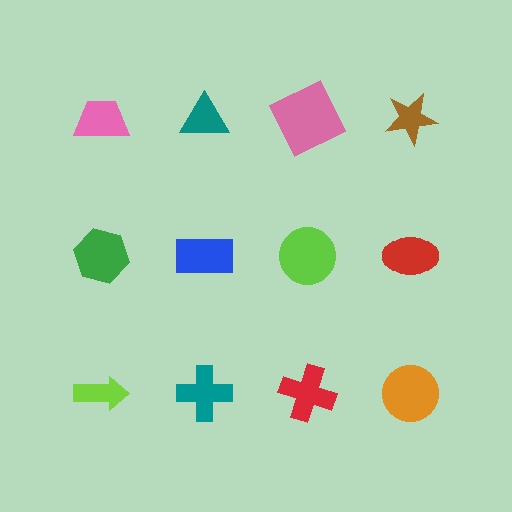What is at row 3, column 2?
A teal cross.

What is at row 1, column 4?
A brown star.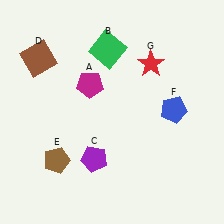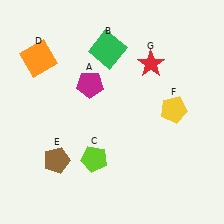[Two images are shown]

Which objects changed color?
C changed from purple to lime. D changed from brown to orange. F changed from blue to yellow.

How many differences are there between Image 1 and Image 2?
There are 3 differences between the two images.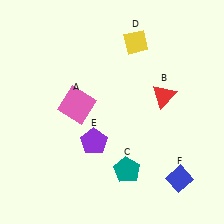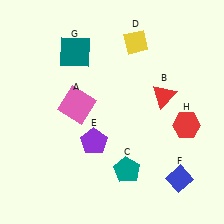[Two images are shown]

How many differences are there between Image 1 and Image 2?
There are 2 differences between the two images.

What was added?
A teal square (G), a red hexagon (H) were added in Image 2.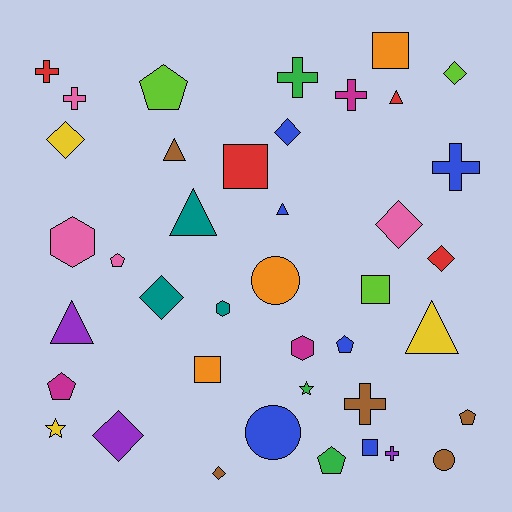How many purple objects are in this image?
There are 3 purple objects.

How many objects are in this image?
There are 40 objects.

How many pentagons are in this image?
There are 6 pentagons.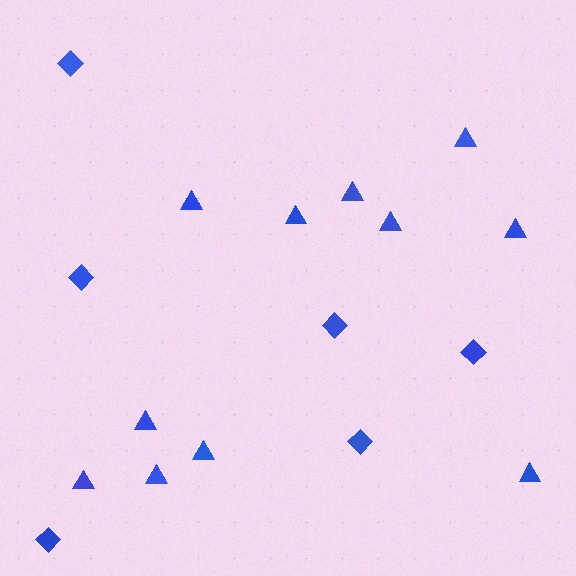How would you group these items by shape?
There are 2 groups: one group of triangles (11) and one group of diamonds (6).